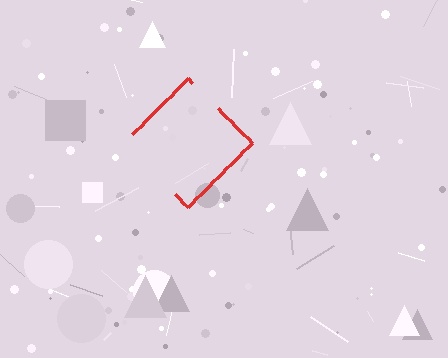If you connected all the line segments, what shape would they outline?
They would outline a diamond.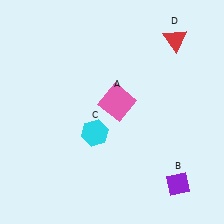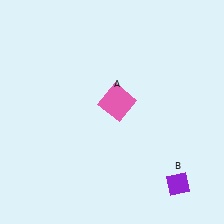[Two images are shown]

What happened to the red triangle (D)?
The red triangle (D) was removed in Image 2. It was in the top-right area of Image 1.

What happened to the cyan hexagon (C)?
The cyan hexagon (C) was removed in Image 2. It was in the bottom-left area of Image 1.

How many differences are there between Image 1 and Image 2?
There are 2 differences between the two images.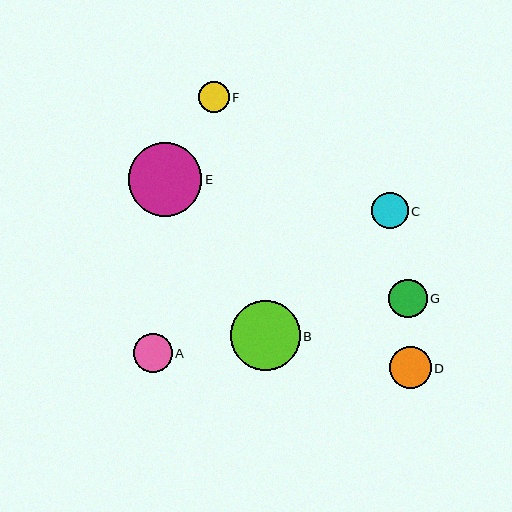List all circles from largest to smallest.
From largest to smallest: E, B, D, G, A, C, F.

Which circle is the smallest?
Circle F is the smallest with a size of approximately 31 pixels.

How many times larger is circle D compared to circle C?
Circle D is approximately 1.1 times the size of circle C.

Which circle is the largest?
Circle E is the largest with a size of approximately 73 pixels.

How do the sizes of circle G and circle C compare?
Circle G and circle C are approximately the same size.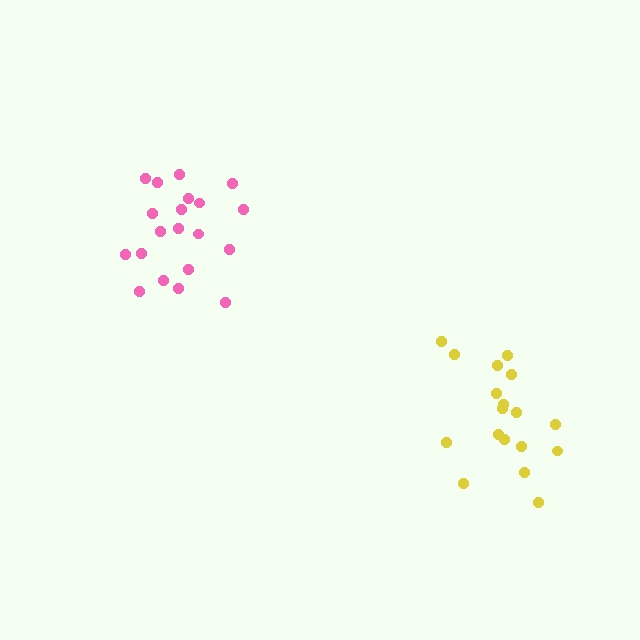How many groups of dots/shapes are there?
There are 2 groups.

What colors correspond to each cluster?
The clusters are colored: yellow, pink.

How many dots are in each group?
Group 1: 18 dots, Group 2: 20 dots (38 total).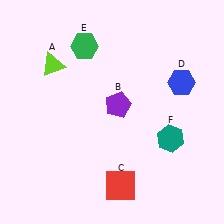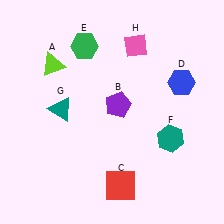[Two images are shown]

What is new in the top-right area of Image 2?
A pink diamond (H) was added in the top-right area of Image 2.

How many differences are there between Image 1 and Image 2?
There are 2 differences between the two images.